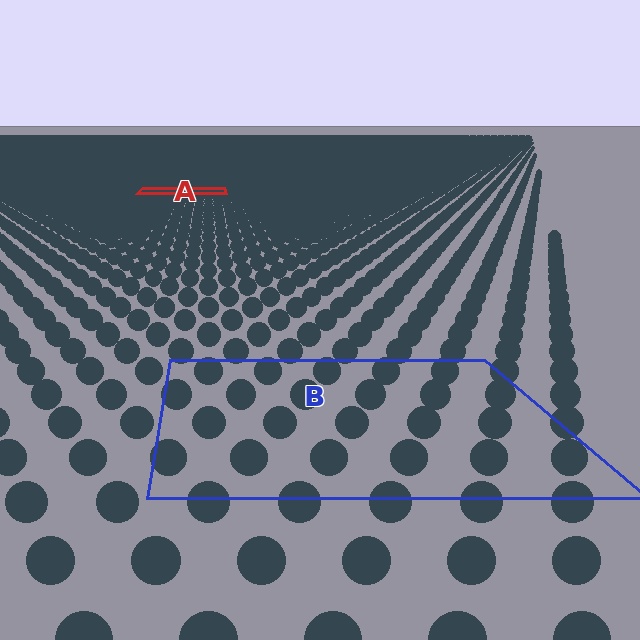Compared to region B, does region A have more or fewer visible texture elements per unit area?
Region A has more texture elements per unit area — they are packed more densely because it is farther away.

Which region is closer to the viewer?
Region B is closer. The texture elements there are larger and more spread out.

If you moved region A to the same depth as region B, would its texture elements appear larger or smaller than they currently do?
They would appear larger. At a closer depth, the same texture elements are projected at a bigger on-screen size.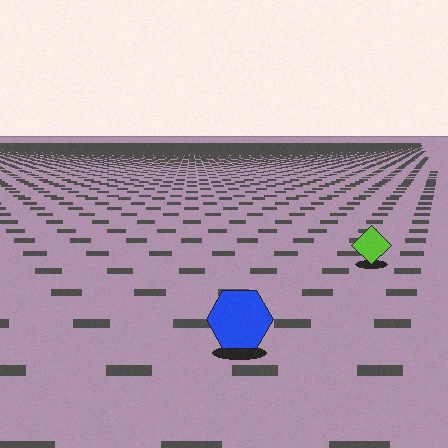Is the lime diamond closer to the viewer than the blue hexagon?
No. The blue hexagon is closer — you can tell from the texture gradient: the ground texture is coarser near it.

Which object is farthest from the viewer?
The lime diamond is farthest from the viewer. It appears smaller and the ground texture around it is denser.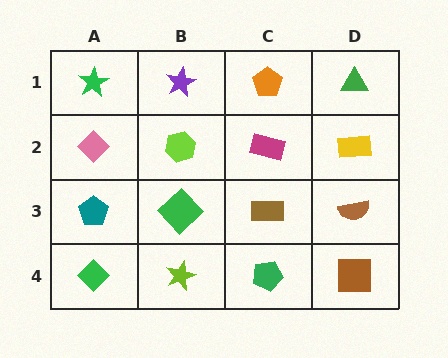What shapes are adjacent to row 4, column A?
A teal pentagon (row 3, column A), a lime star (row 4, column B).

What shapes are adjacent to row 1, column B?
A lime hexagon (row 2, column B), a green star (row 1, column A), an orange pentagon (row 1, column C).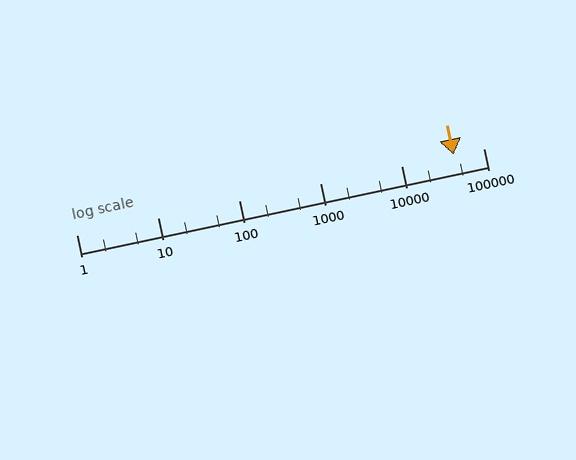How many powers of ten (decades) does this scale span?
The scale spans 5 decades, from 1 to 100000.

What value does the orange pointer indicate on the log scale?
The pointer indicates approximately 43000.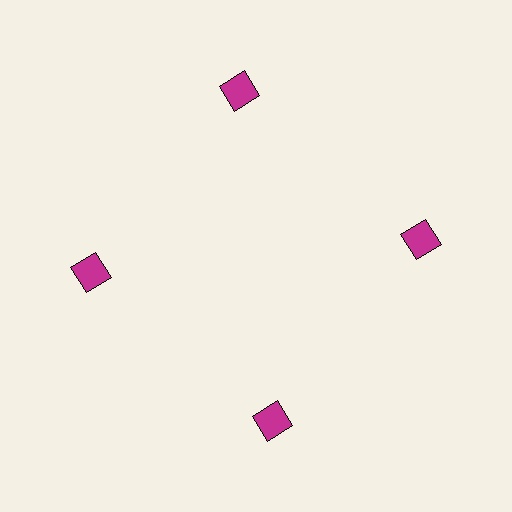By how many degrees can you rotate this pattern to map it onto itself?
The pattern maps onto itself every 90 degrees of rotation.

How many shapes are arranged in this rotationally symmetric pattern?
There are 4 shapes, arranged in 4 groups of 1.